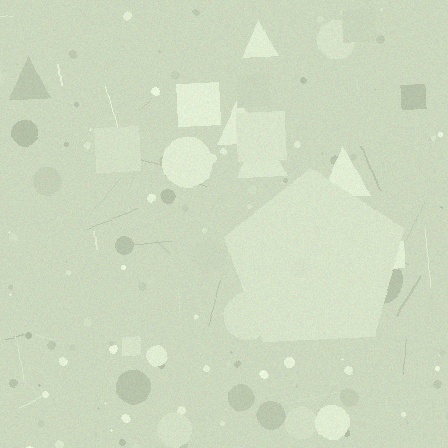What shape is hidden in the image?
A pentagon is hidden in the image.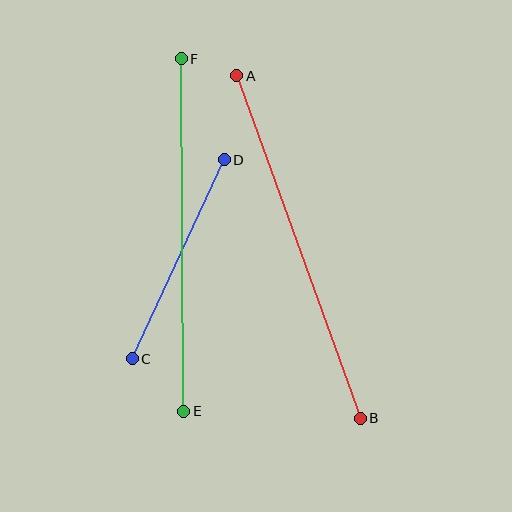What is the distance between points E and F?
The distance is approximately 353 pixels.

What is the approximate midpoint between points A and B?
The midpoint is at approximately (299, 247) pixels.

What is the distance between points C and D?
The distance is approximately 219 pixels.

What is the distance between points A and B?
The distance is approximately 364 pixels.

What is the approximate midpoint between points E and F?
The midpoint is at approximately (182, 235) pixels.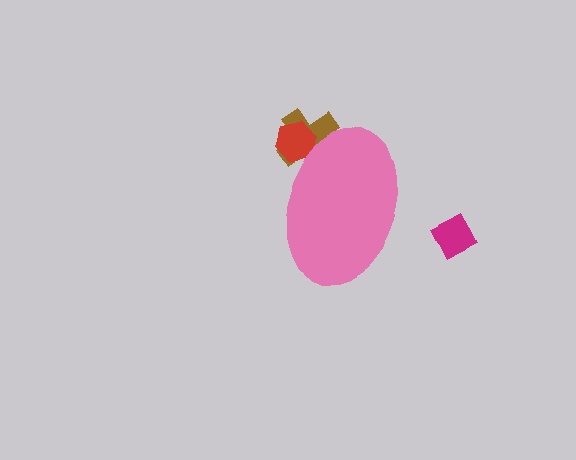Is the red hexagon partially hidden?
Yes, the red hexagon is partially hidden behind the pink ellipse.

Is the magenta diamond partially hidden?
No, the magenta diamond is fully visible.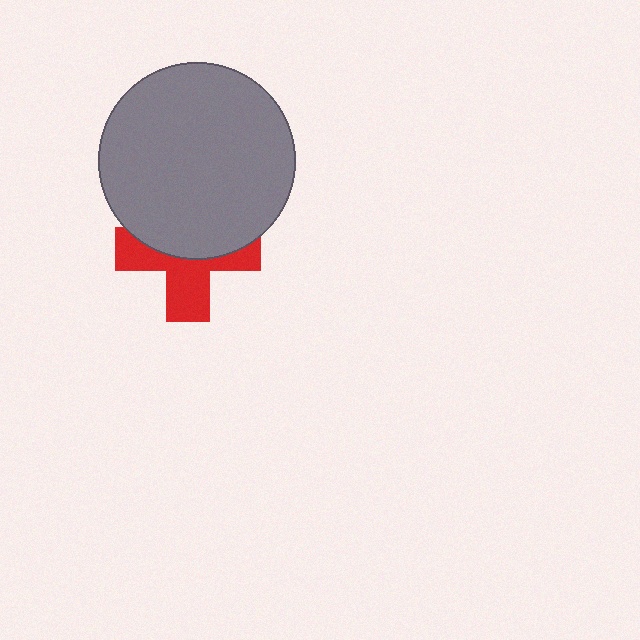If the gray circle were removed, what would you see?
You would see the complete red cross.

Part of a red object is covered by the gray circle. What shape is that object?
It is a cross.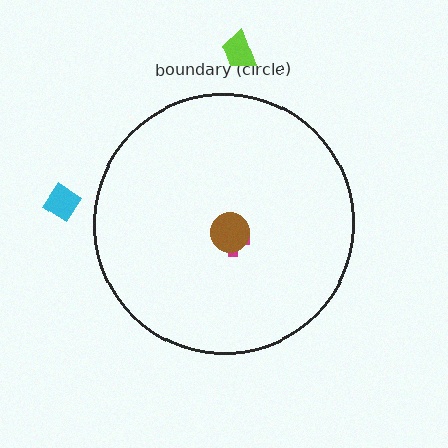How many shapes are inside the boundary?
2 inside, 2 outside.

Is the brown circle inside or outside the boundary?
Inside.